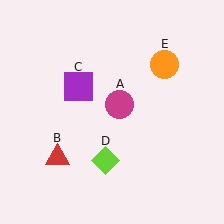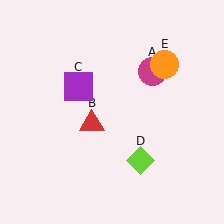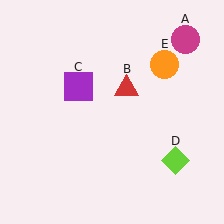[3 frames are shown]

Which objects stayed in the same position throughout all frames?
Purple square (object C) and orange circle (object E) remained stationary.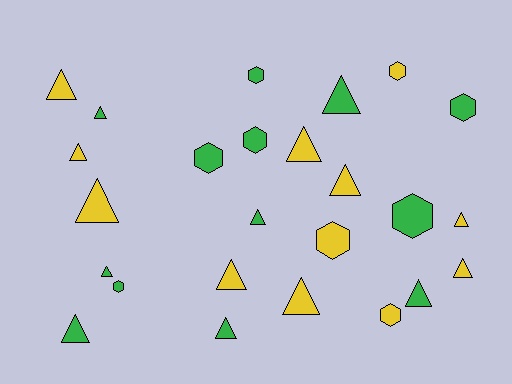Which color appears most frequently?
Green, with 13 objects.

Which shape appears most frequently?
Triangle, with 16 objects.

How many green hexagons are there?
There are 6 green hexagons.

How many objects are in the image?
There are 25 objects.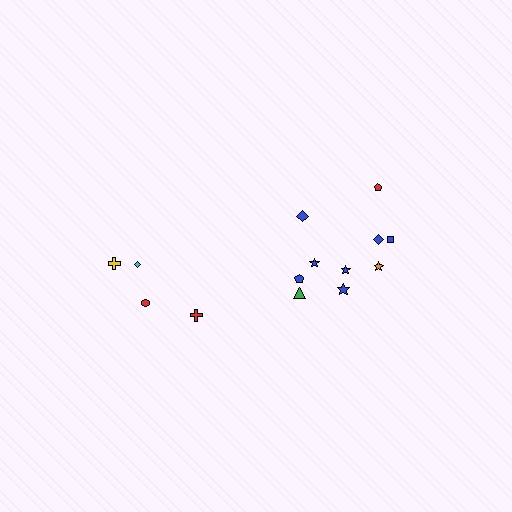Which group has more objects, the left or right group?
The right group.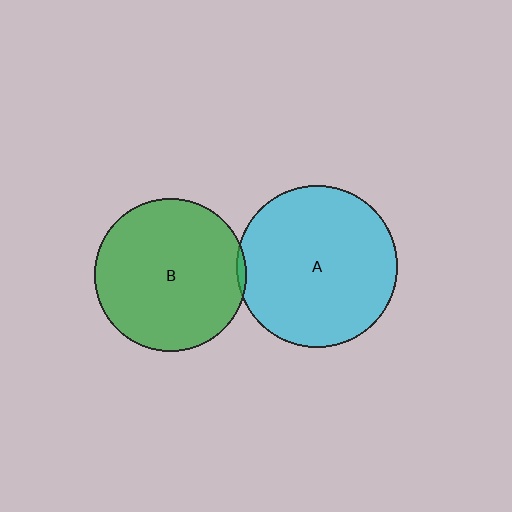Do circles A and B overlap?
Yes.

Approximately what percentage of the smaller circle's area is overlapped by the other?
Approximately 5%.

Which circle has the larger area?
Circle A (cyan).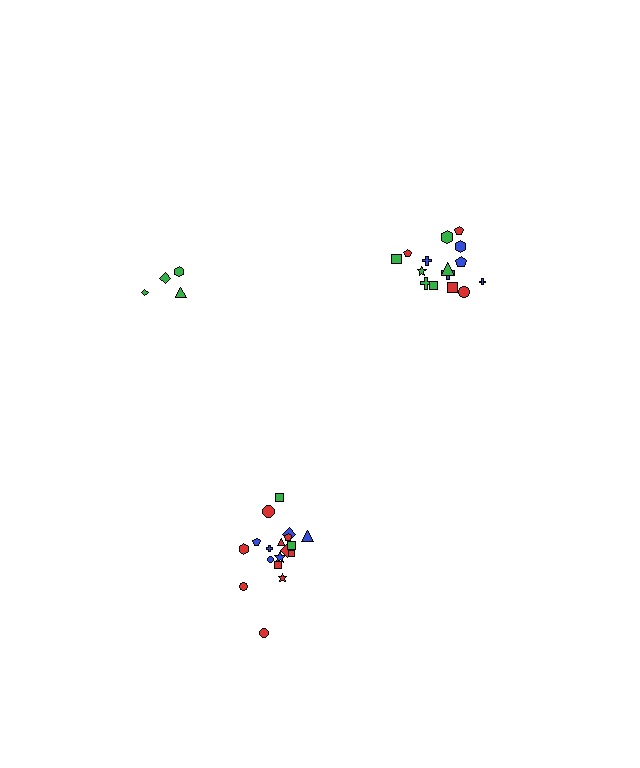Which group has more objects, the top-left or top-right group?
The top-right group.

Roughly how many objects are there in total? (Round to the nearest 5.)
Roughly 35 objects in total.